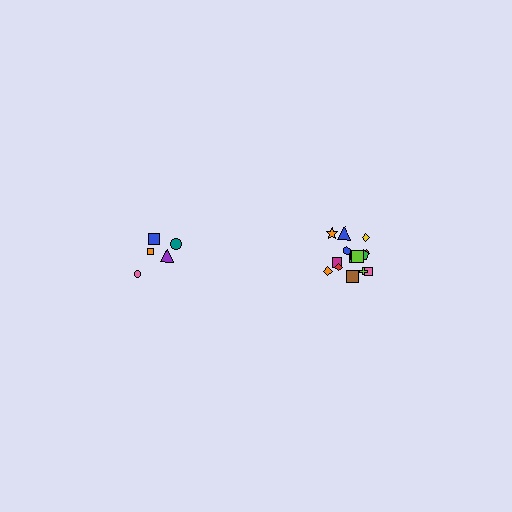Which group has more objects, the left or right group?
The right group.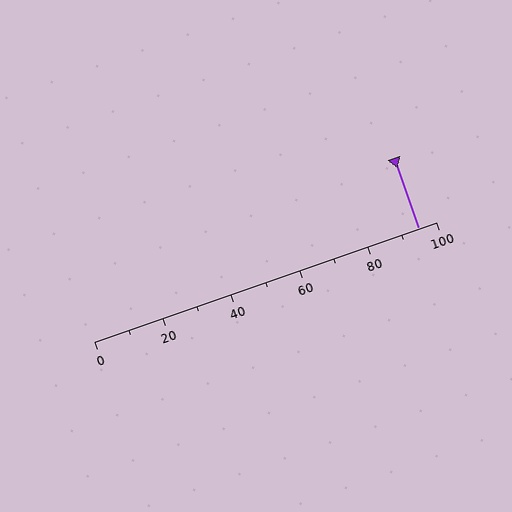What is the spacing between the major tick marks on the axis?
The major ticks are spaced 20 apart.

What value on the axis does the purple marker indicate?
The marker indicates approximately 95.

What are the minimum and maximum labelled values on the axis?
The axis runs from 0 to 100.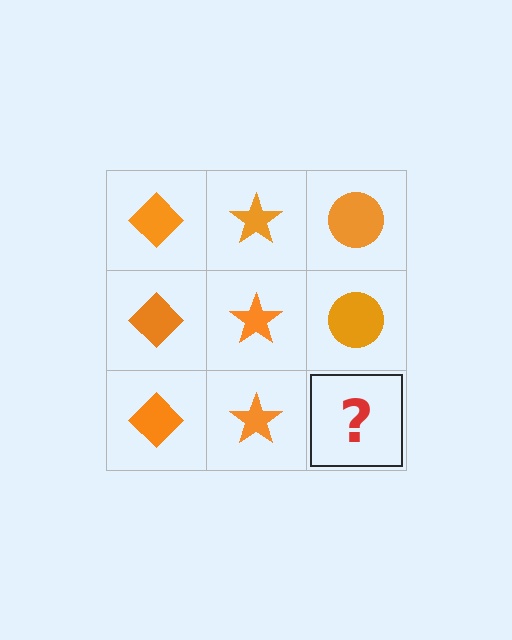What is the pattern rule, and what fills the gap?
The rule is that each column has a consistent shape. The gap should be filled with an orange circle.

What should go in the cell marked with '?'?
The missing cell should contain an orange circle.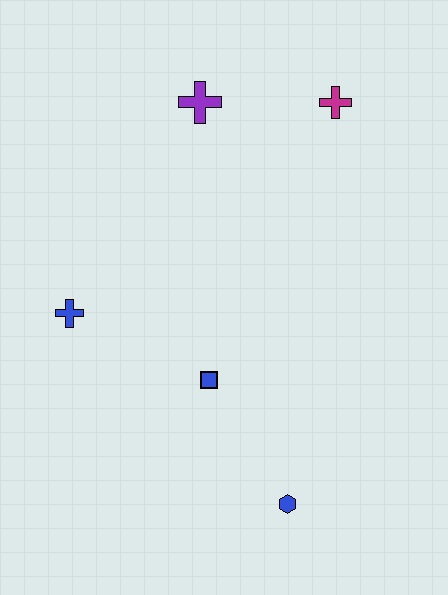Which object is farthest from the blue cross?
The magenta cross is farthest from the blue cross.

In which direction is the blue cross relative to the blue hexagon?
The blue cross is to the left of the blue hexagon.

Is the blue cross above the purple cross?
No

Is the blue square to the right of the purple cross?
Yes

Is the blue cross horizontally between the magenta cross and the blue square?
No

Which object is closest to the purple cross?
The magenta cross is closest to the purple cross.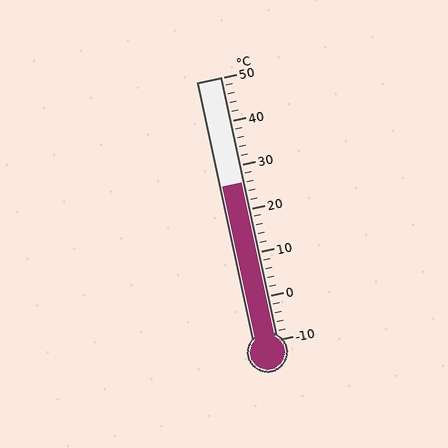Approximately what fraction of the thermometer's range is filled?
The thermometer is filled to approximately 60% of its range.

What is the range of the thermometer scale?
The thermometer scale ranges from -10°C to 50°C.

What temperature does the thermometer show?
The thermometer shows approximately 26°C.